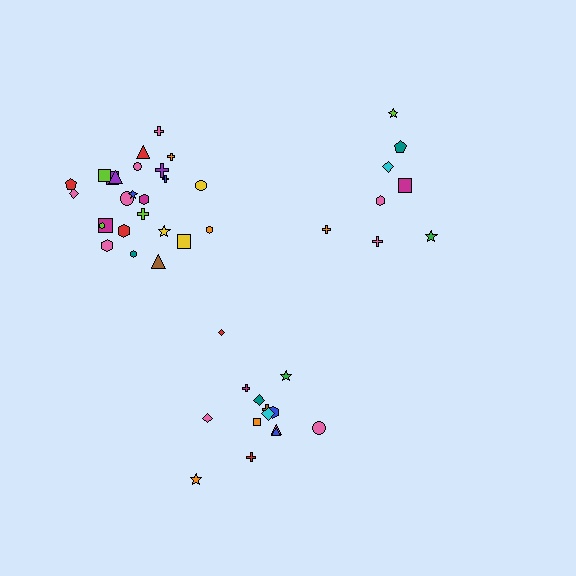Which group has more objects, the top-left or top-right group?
The top-left group.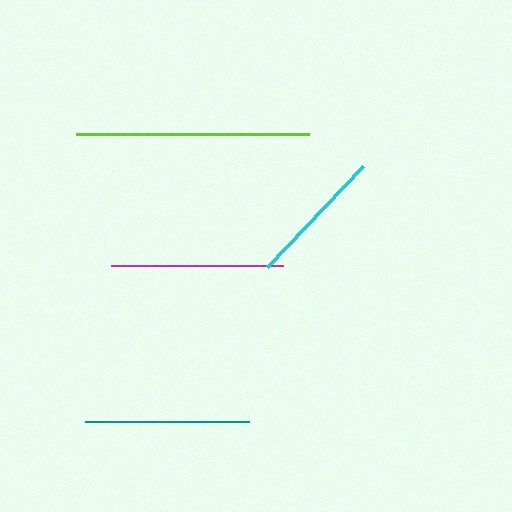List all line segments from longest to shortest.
From longest to shortest: lime, magenta, teal, cyan.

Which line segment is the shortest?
The cyan line is the shortest at approximately 140 pixels.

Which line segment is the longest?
The lime line is the longest at approximately 233 pixels.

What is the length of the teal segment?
The teal segment is approximately 164 pixels long.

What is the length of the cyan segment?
The cyan segment is approximately 140 pixels long.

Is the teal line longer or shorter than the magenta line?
The magenta line is longer than the teal line.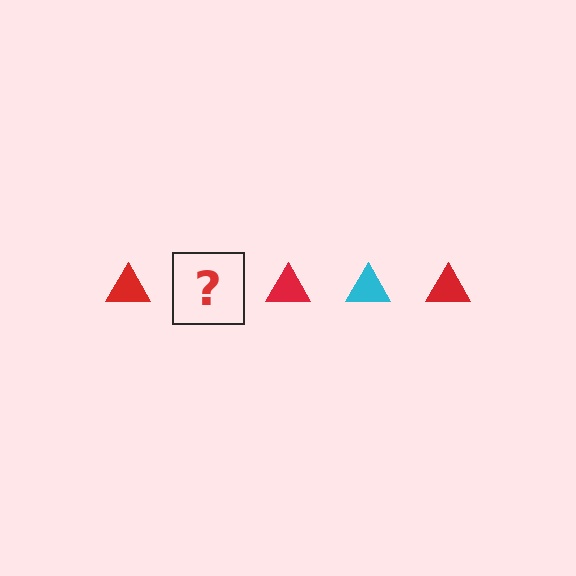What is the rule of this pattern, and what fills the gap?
The rule is that the pattern cycles through red, cyan triangles. The gap should be filled with a cyan triangle.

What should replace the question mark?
The question mark should be replaced with a cyan triangle.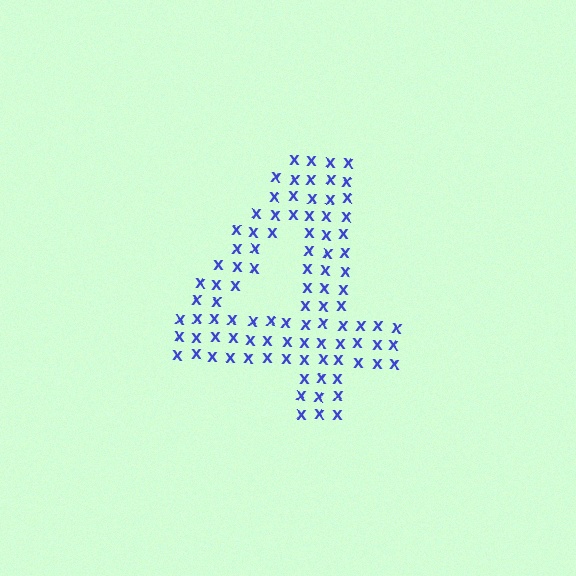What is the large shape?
The large shape is the digit 4.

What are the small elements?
The small elements are letter X's.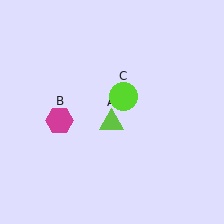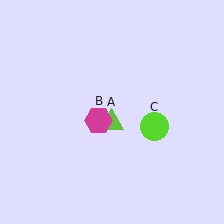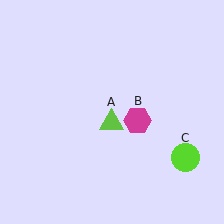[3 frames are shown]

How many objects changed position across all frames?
2 objects changed position: magenta hexagon (object B), lime circle (object C).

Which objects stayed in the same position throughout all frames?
Lime triangle (object A) remained stationary.